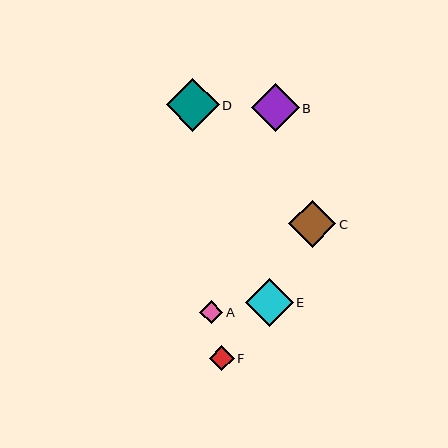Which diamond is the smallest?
Diamond A is the smallest with a size of approximately 23 pixels.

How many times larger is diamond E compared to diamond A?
Diamond E is approximately 2.1 times the size of diamond A.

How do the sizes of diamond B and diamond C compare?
Diamond B and diamond C are approximately the same size.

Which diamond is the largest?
Diamond D is the largest with a size of approximately 53 pixels.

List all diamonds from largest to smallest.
From largest to smallest: D, B, E, C, F, A.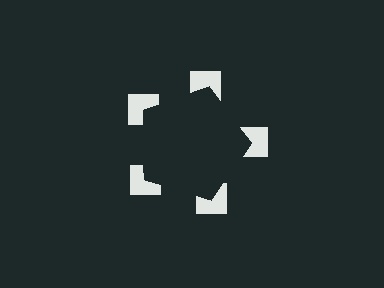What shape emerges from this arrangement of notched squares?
An illusory pentagon — its edges are inferred from the aligned wedge cuts in the notched squares, not physically drawn.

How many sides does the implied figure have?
5 sides.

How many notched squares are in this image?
There are 5 — one at each vertex of the illusory pentagon.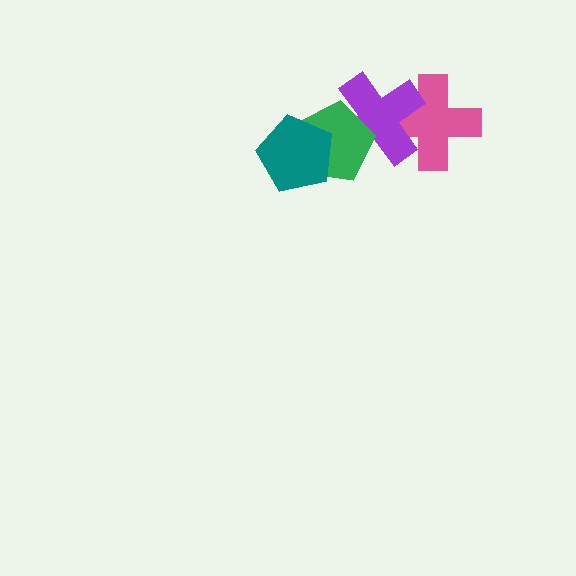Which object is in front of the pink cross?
The purple cross is in front of the pink cross.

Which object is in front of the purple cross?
The green pentagon is in front of the purple cross.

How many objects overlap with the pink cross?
1 object overlaps with the pink cross.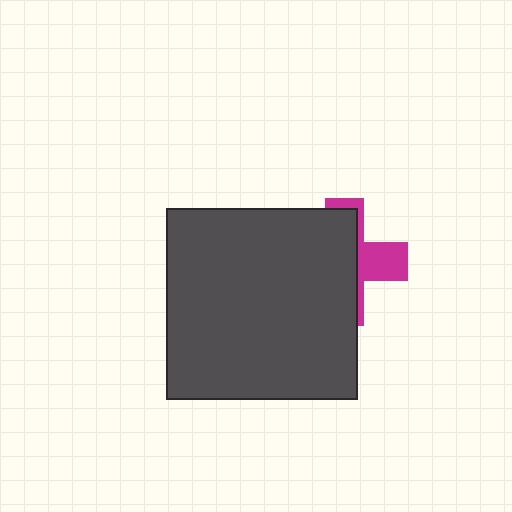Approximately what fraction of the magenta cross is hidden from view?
Roughly 66% of the magenta cross is hidden behind the dark gray square.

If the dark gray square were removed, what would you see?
You would see the complete magenta cross.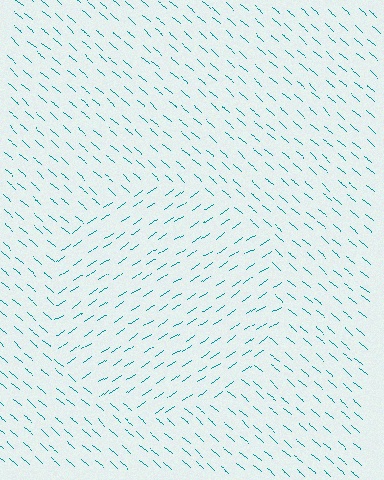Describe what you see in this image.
The image is filled with small teal line segments. A circle region in the image has lines oriented differently from the surrounding lines, creating a visible texture boundary.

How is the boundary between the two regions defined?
The boundary is defined purely by a change in line orientation (approximately 75 degrees difference). All lines are the same color and thickness.